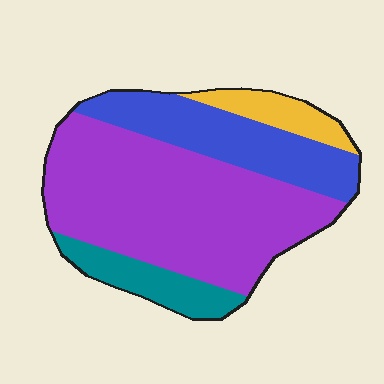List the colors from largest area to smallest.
From largest to smallest: purple, blue, teal, yellow.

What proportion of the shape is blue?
Blue takes up about one quarter (1/4) of the shape.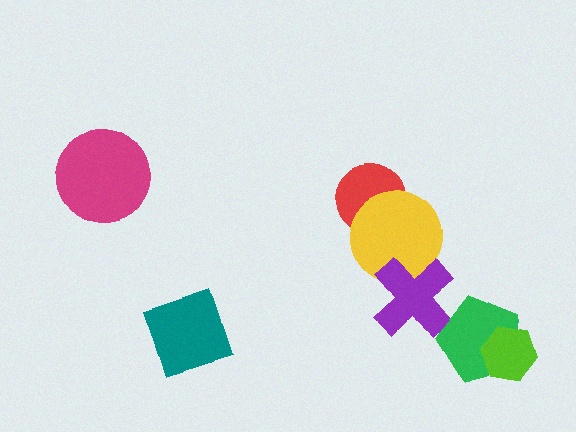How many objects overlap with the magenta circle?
0 objects overlap with the magenta circle.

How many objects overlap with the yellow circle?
2 objects overlap with the yellow circle.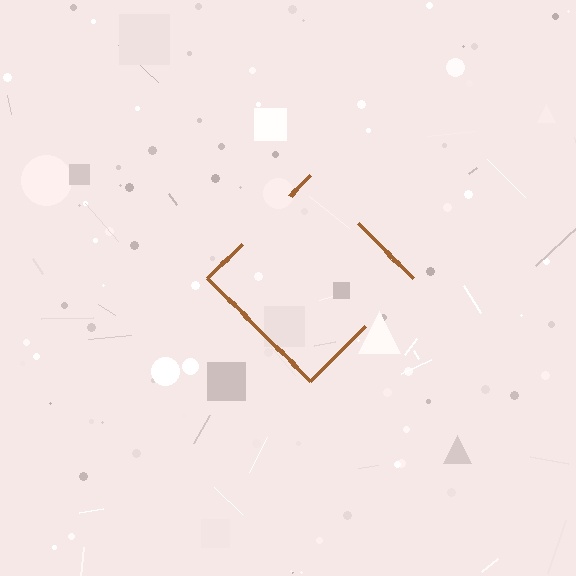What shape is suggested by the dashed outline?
The dashed outline suggests a diamond.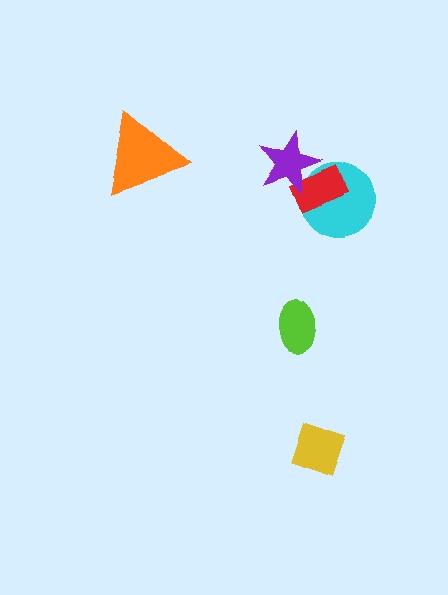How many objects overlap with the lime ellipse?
0 objects overlap with the lime ellipse.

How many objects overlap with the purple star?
2 objects overlap with the purple star.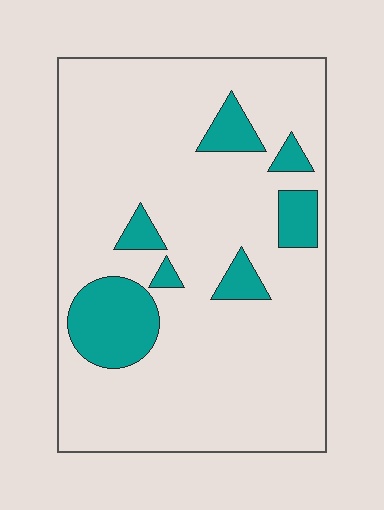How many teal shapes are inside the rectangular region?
7.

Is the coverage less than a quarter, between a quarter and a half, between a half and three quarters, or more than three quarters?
Less than a quarter.